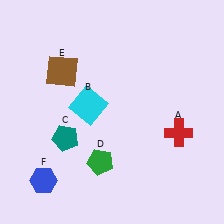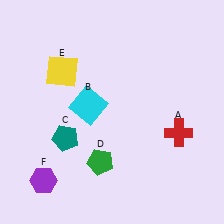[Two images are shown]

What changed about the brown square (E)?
In Image 1, E is brown. In Image 2, it changed to yellow.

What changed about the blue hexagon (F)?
In Image 1, F is blue. In Image 2, it changed to purple.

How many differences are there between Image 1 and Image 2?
There are 2 differences between the two images.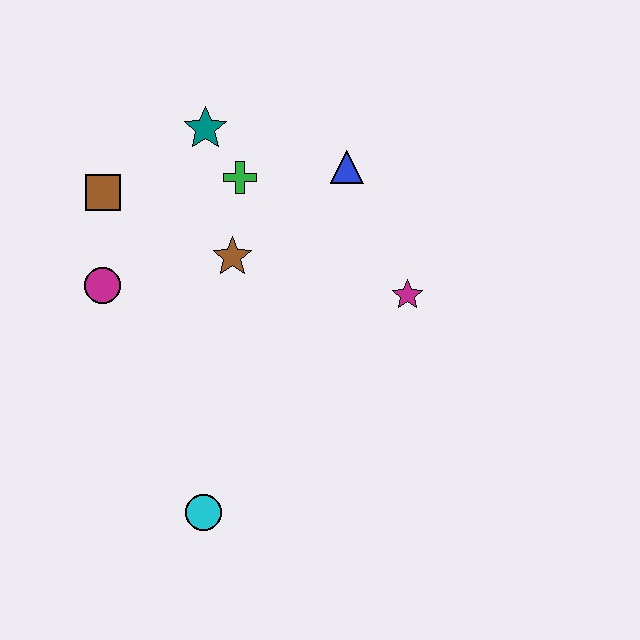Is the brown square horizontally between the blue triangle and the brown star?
No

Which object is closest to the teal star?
The green cross is closest to the teal star.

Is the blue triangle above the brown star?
Yes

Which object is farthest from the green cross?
The cyan circle is farthest from the green cross.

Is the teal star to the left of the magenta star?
Yes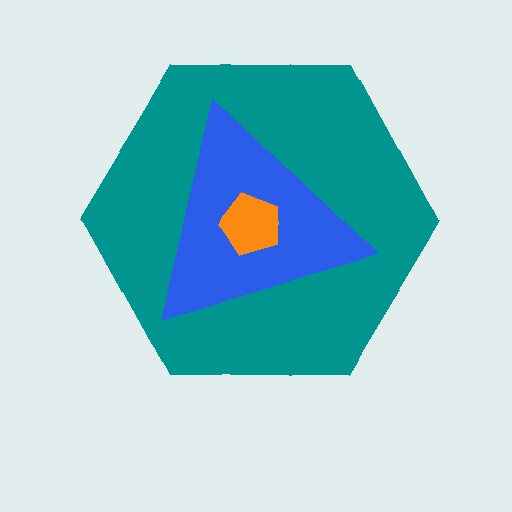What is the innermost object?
The orange pentagon.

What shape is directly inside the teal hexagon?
The blue triangle.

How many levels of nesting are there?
3.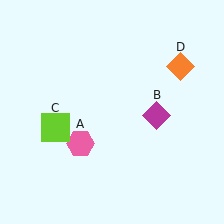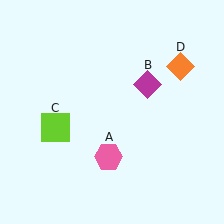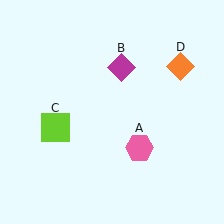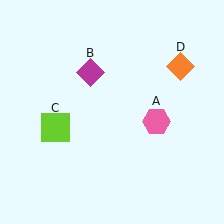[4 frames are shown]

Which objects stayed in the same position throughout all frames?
Lime square (object C) and orange diamond (object D) remained stationary.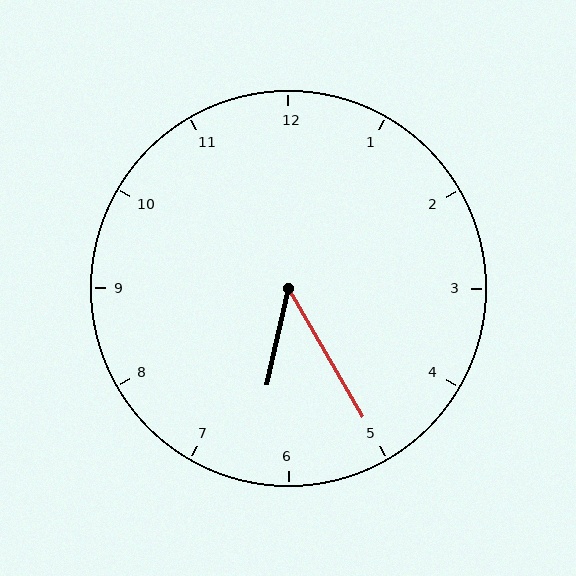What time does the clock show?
6:25.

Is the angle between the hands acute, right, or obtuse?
It is acute.